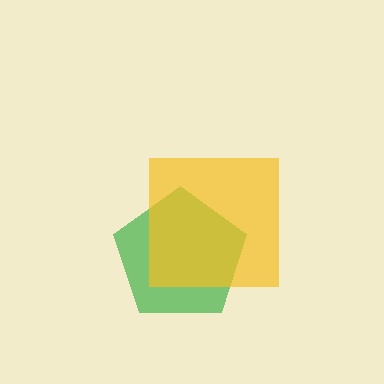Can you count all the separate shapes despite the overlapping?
Yes, there are 2 separate shapes.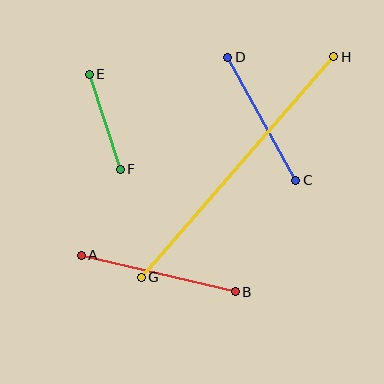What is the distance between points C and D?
The distance is approximately 141 pixels.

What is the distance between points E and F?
The distance is approximately 100 pixels.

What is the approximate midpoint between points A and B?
The midpoint is at approximately (158, 274) pixels.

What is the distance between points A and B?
The distance is approximately 158 pixels.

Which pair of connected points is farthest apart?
Points G and H are farthest apart.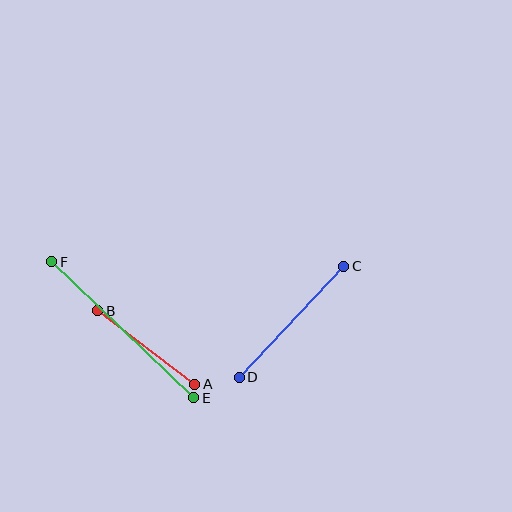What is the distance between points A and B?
The distance is approximately 122 pixels.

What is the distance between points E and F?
The distance is approximately 197 pixels.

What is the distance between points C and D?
The distance is approximately 153 pixels.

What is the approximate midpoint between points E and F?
The midpoint is at approximately (123, 330) pixels.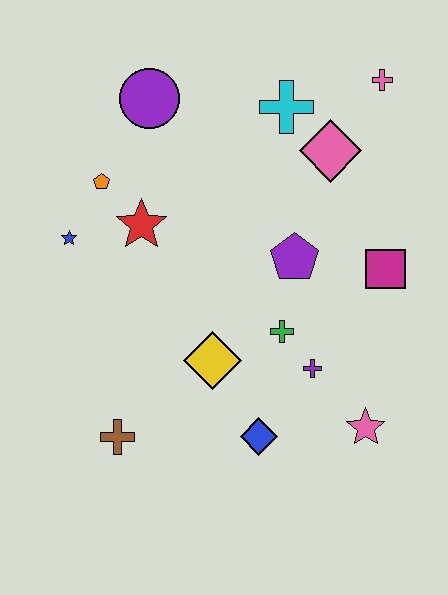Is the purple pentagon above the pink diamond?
No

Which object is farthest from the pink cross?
The brown cross is farthest from the pink cross.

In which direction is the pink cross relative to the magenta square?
The pink cross is above the magenta square.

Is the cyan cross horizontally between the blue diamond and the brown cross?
No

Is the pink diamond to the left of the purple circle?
No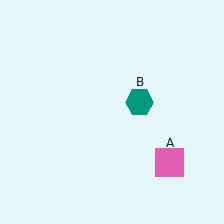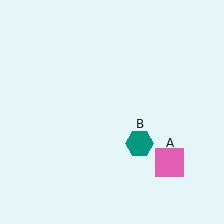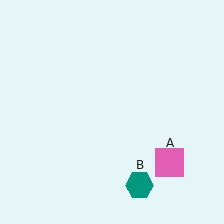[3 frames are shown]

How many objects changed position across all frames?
1 object changed position: teal hexagon (object B).